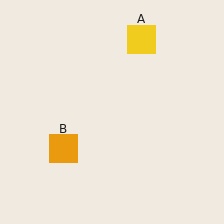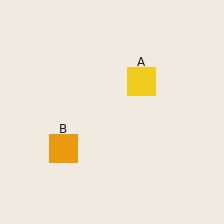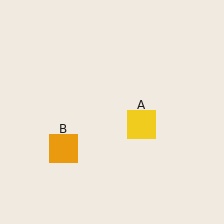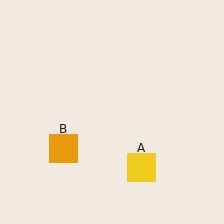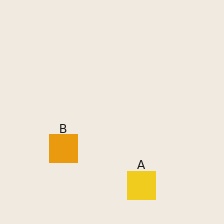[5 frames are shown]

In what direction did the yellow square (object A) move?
The yellow square (object A) moved down.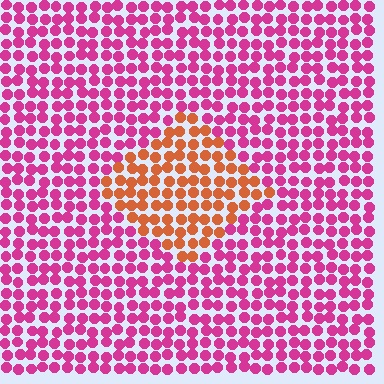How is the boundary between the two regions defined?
The boundary is defined purely by a slight shift in hue (about 54 degrees). Spacing, size, and orientation are identical on both sides.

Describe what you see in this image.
The image is filled with small magenta elements in a uniform arrangement. A diamond-shaped region is visible where the elements are tinted to a slightly different hue, forming a subtle color boundary.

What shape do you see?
I see a diamond.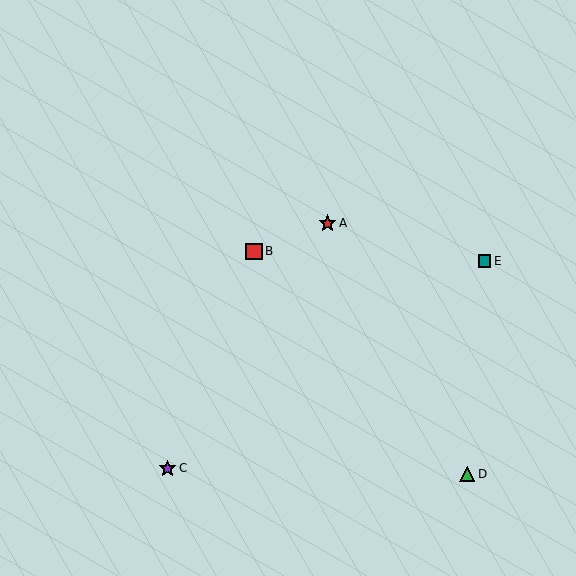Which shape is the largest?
The red star (labeled A) is the largest.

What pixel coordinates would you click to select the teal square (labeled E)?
Click at (485, 261) to select the teal square E.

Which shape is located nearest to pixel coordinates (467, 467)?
The green triangle (labeled D) at (467, 474) is nearest to that location.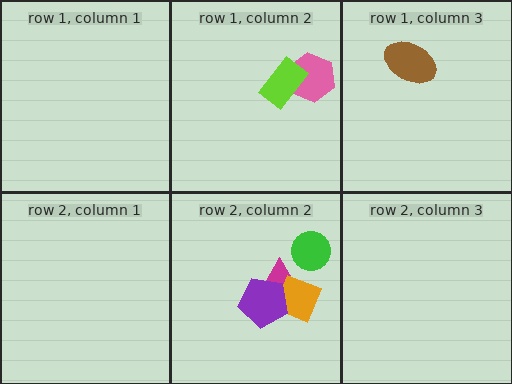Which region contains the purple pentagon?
The row 2, column 2 region.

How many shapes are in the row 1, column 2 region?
2.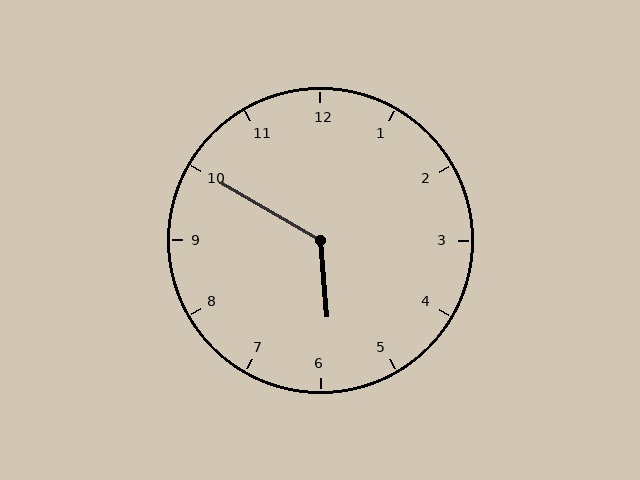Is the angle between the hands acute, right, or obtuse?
It is obtuse.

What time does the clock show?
5:50.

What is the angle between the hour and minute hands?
Approximately 125 degrees.